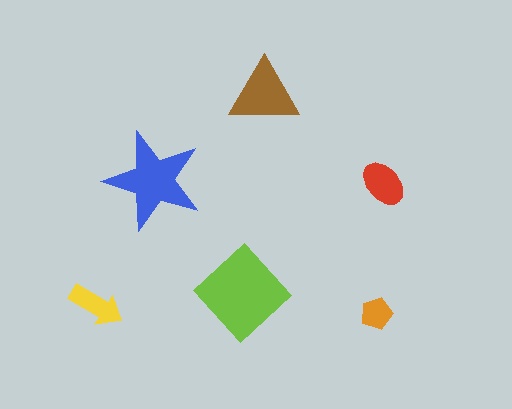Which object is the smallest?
The orange pentagon.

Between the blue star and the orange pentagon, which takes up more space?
The blue star.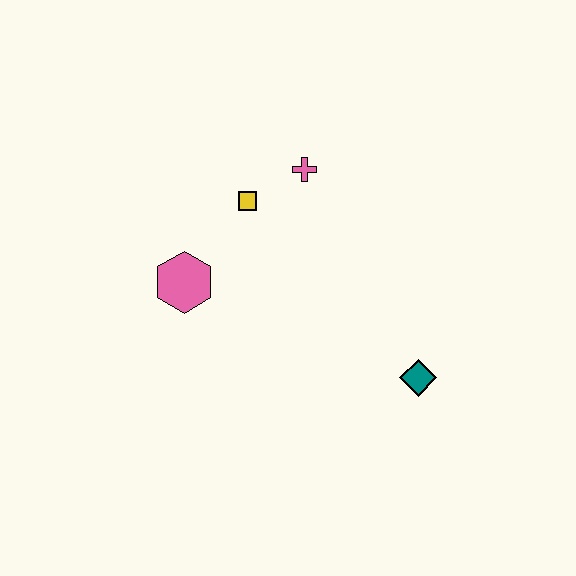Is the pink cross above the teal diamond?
Yes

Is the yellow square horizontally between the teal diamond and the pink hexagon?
Yes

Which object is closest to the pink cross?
The yellow square is closest to the pink cross.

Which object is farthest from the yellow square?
The teal diamond is farthest from the yellow square.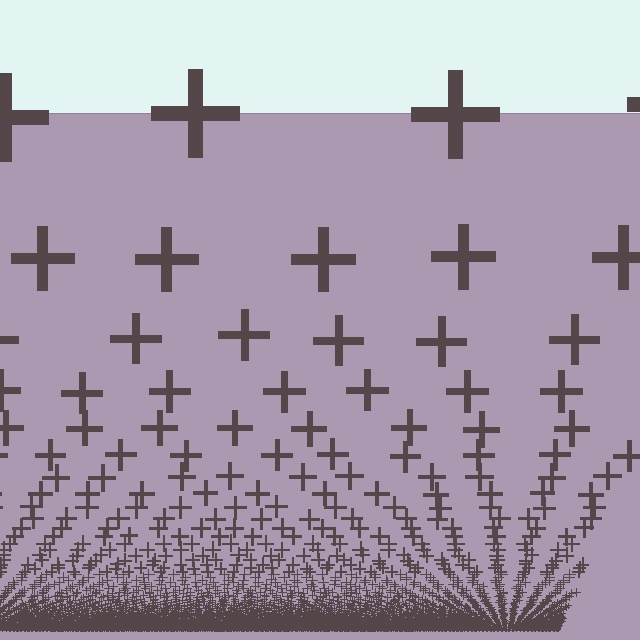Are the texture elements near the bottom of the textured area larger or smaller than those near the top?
Smaller. The gradient is inverted — elements near the bottom are smaller and denser.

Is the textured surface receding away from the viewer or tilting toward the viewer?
The surface appears to tilt toward the viewer. Texture elements get larger and sparser toward the top.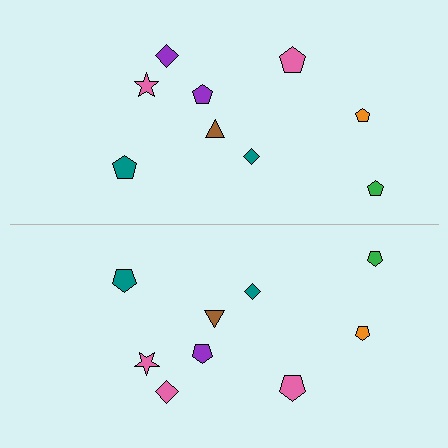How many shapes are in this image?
There are 18 shapes in this image.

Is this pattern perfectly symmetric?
No, the pattern is not perfectly symmetric. The pink diamond on the bottom side breaks the symmetry — its mirror counterpart is purple.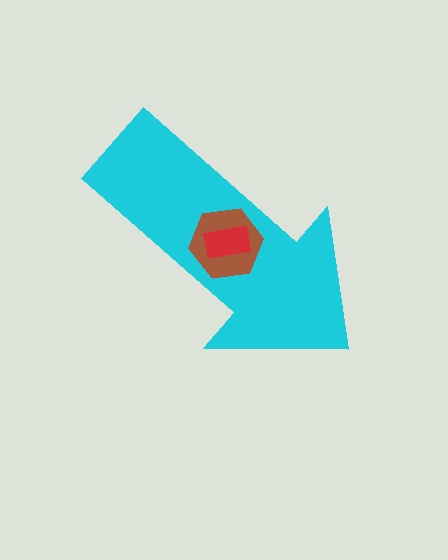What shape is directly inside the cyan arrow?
The brown hexagon.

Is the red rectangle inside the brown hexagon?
Yes.